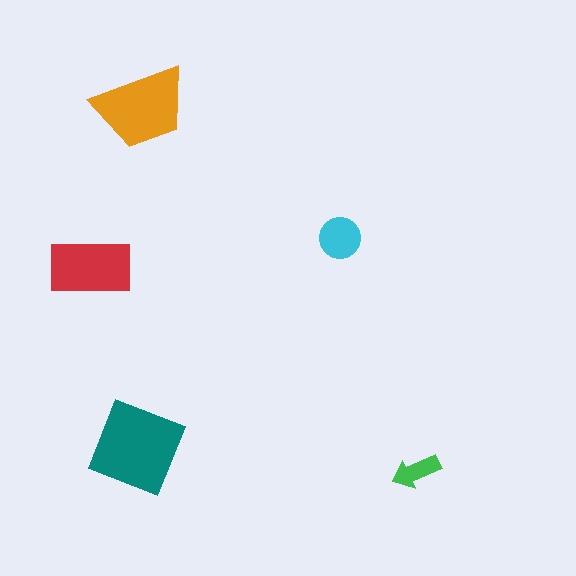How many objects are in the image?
There are 5 objects in the image.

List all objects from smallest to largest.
The green arrow, the cyan circle, the red rectangle, the orange trapezoid, the teal diamond.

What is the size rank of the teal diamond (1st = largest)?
1st.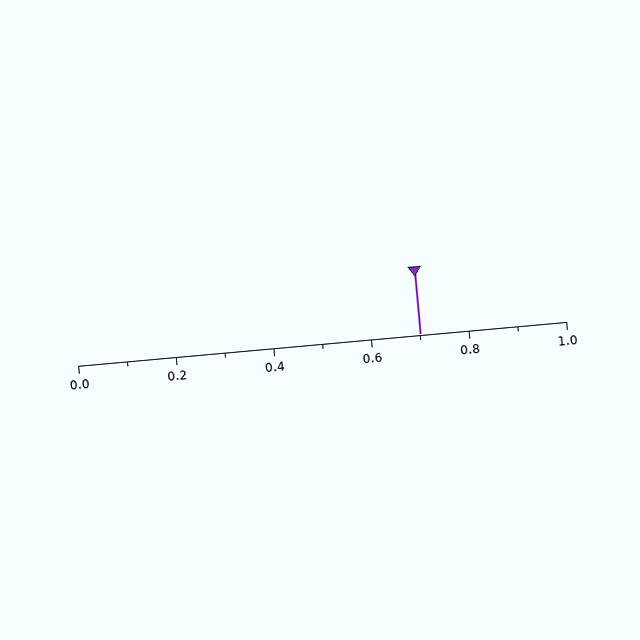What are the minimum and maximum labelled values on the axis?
The axis runs from 0.0 to 1.0.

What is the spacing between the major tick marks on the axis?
The major ticks are spaced 0.2 apart.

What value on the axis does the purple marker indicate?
The marker indicates approximately 0.7.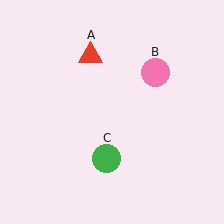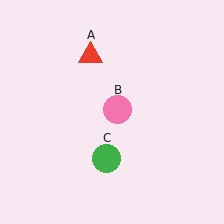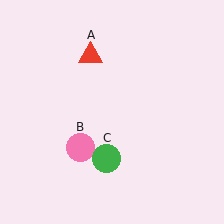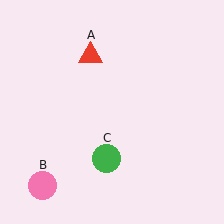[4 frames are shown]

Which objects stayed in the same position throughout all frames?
Red triangle (object A) and green circle (object C) remained stationary.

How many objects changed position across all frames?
1 object changed position: pink circle (object B).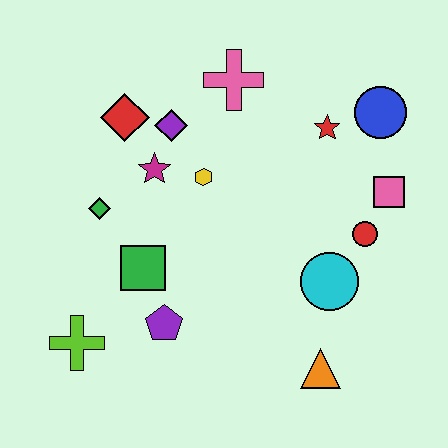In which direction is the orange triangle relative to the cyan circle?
The orange triangle is below the cyan circle.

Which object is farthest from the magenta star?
The orange triangle is farthest from the magenta star.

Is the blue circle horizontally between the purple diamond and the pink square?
Yes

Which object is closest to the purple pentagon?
The green square is closest to the purple pentagon.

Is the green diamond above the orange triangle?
Yes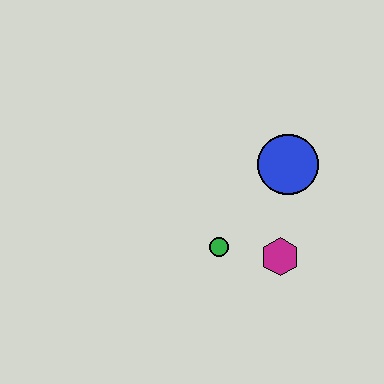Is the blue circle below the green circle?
No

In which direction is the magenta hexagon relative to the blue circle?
The magenta hexagon is below the blue circle.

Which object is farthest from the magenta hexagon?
The blue circle is farthest from the magenta hexagon.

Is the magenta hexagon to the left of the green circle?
No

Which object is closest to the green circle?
The magenta hexagon is closest to the green circle.